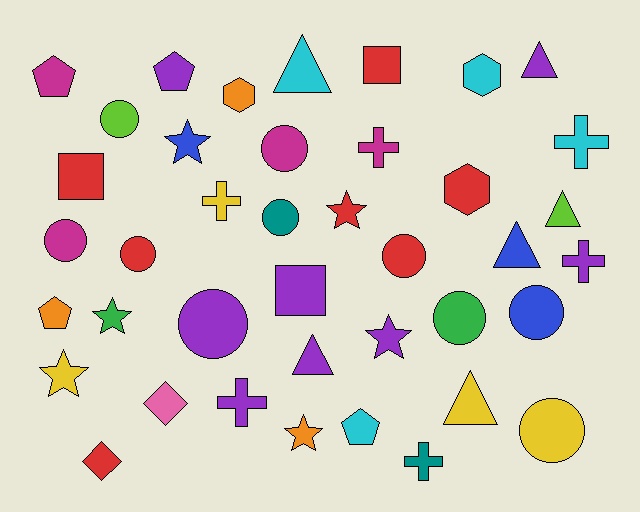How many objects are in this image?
There are 40 objects.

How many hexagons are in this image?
There are 3 hexagons.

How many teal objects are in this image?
There are 2 teal objects.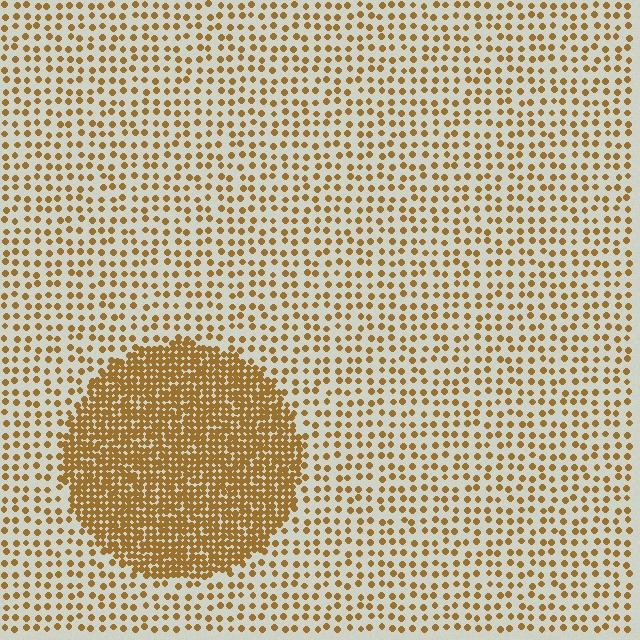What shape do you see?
I see a circle.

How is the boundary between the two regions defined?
The boundary is defined by a change in element density (approximately 2.9x ratio). All elements are the same color, size, and shape.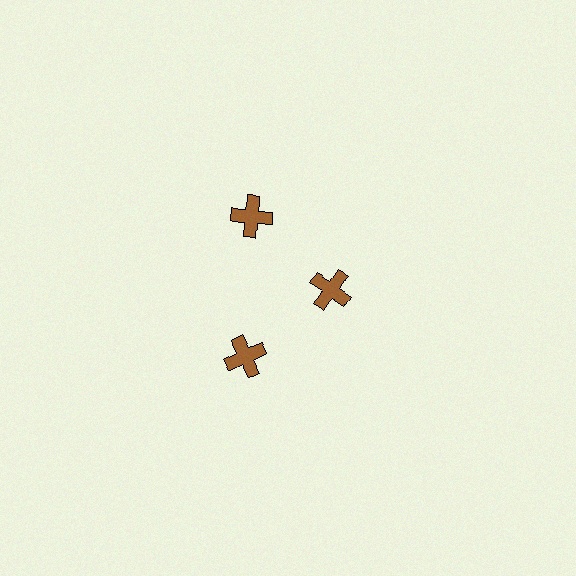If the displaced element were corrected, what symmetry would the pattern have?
It would have 3-fold rotational symmetry — the pattern would map onto itself every 120 degrees.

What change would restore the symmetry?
The symmetry would be restored by moving it outward, back onto the ring so that all 3 crosses sit at equal angles and equal distance from the center.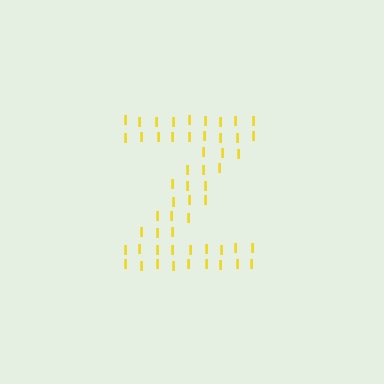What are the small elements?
The small elements are letter I's.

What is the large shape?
The large shape is the letter Z.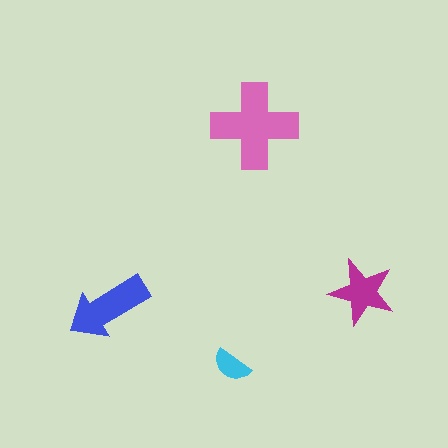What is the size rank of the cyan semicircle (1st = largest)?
4th.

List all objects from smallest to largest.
The cyan semicircle, the magenta star, the blue arrow, the pink cross.